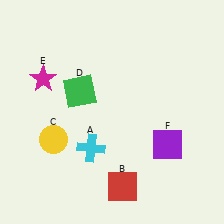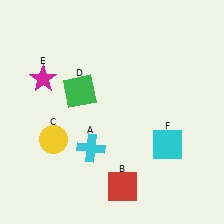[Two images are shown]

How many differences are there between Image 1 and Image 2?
There is 1 difference between the two images.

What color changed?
The square (F) changed from purple in Image 1 to cyan in Image 2.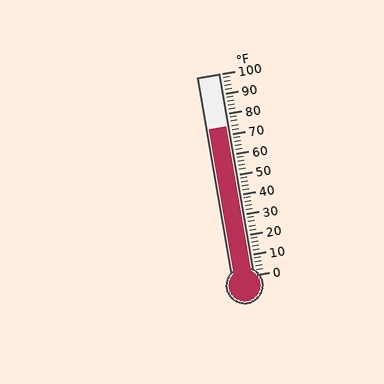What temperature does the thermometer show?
The thermometer shows approximately 74°F.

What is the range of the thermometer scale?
The thermometer scale ranges from 0°F to 100°F.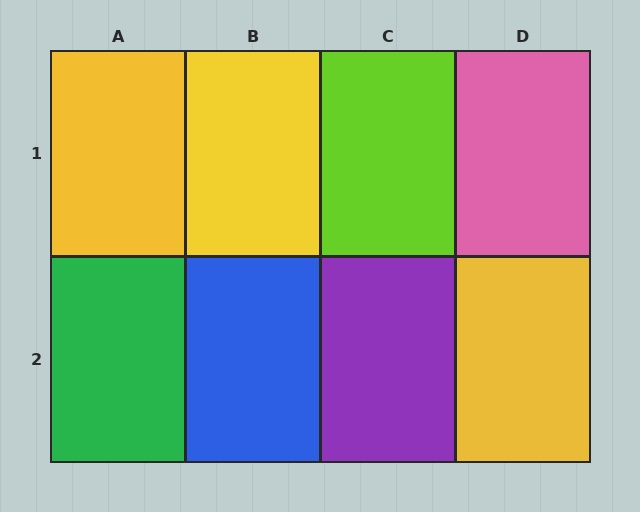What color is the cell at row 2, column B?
Blue.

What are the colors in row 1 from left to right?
Yellow, yellow, lime, pink.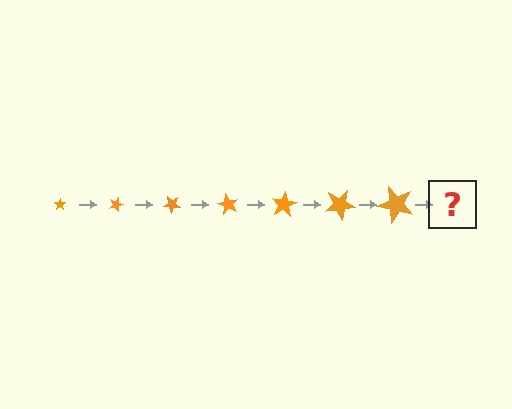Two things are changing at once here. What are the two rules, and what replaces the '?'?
The two rules are that the star grows larger each step and it rotates 20 degrees each step. The '?' should be a star, larger than the previous one and rotated 140 degrees from the start.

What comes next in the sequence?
The next element should be a star, larger than the previous one and rotated 140 degrees from the start.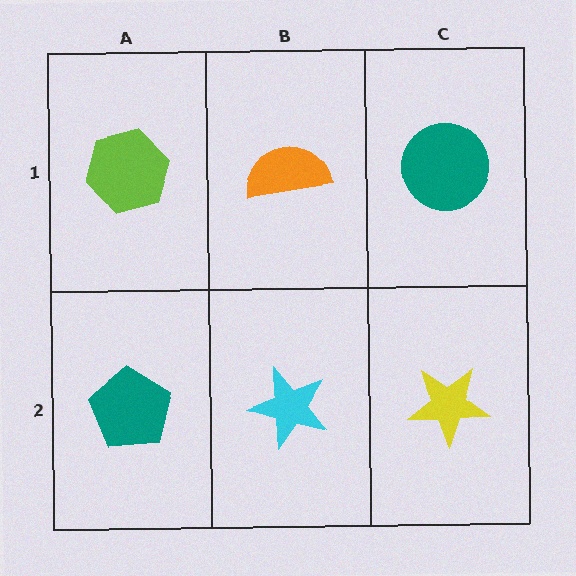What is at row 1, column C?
A teal circle.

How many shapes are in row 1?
3 shapes.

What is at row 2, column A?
A teal pentagon.